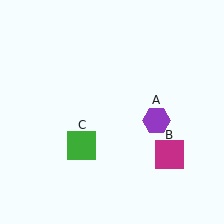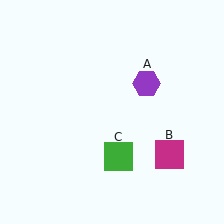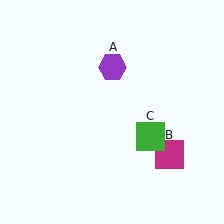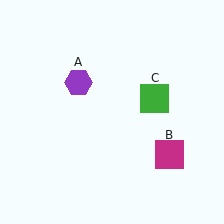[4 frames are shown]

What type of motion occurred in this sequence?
The purple hexagon (object A), green square (object C) rotated counterclockwise around the center of the scene.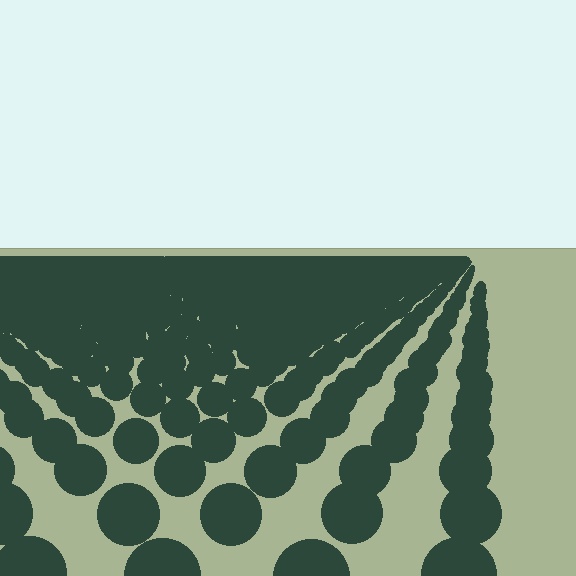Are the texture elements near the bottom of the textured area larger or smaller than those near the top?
Larger. Near the bottom, elements are closer to the viewer and appear at a bigger on-screen size.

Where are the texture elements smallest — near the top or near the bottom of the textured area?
Near the top.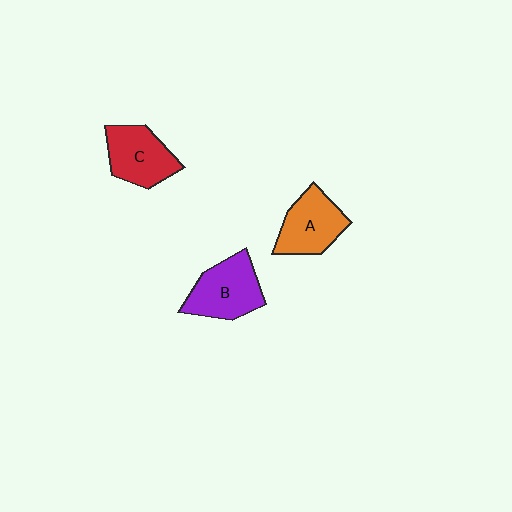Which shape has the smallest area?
Shape A (orange).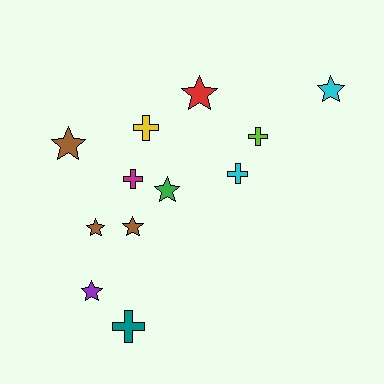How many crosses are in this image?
There are 5 crosses.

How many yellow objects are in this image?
There is 1 yellow object.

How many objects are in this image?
There are 12 objects.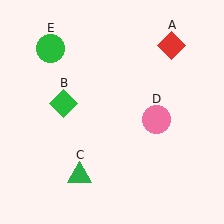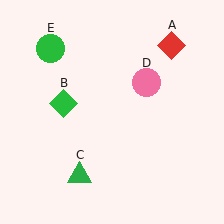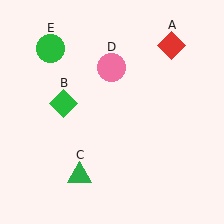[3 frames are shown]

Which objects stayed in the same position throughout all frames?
Red diamond (object A) and green diamond (object B) and green triangle (object C) and green circle (object E) remained stationary.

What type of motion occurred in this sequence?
The pink circle (object D) rotated counterclockwise around the center of the scene.